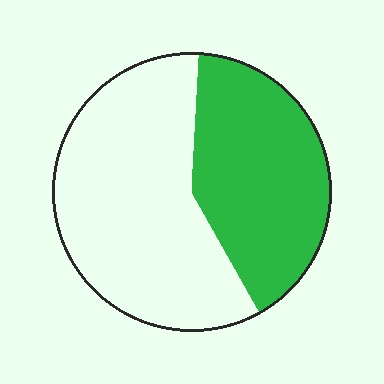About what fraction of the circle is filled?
About two fifths (2/5).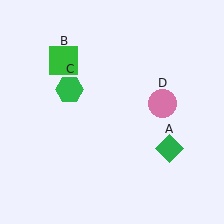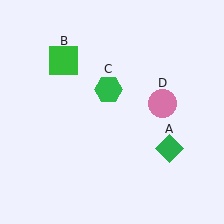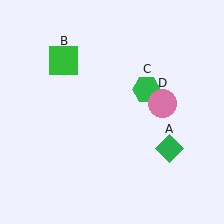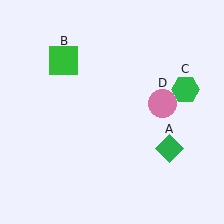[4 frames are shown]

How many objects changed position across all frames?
1 object changed position: green hexagon (object C).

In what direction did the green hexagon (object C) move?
The green hexagon (object C) moved right.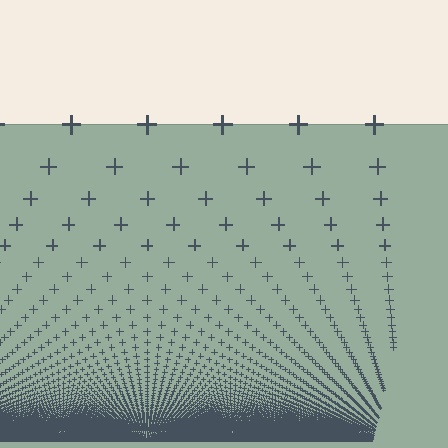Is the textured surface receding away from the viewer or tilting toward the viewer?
The surface appears to tilt toward the viewer. Texture elements get larger and sparser toward the top.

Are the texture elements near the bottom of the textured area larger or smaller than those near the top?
Smaller. The gradient is inverted — elements near the bottom are smaller and denser.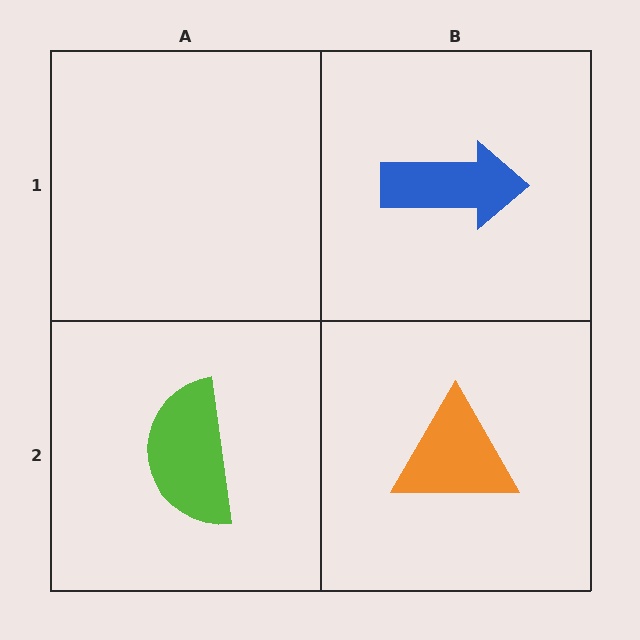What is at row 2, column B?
An orange triangle.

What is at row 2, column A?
A lime semicircle.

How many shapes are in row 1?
1 shape.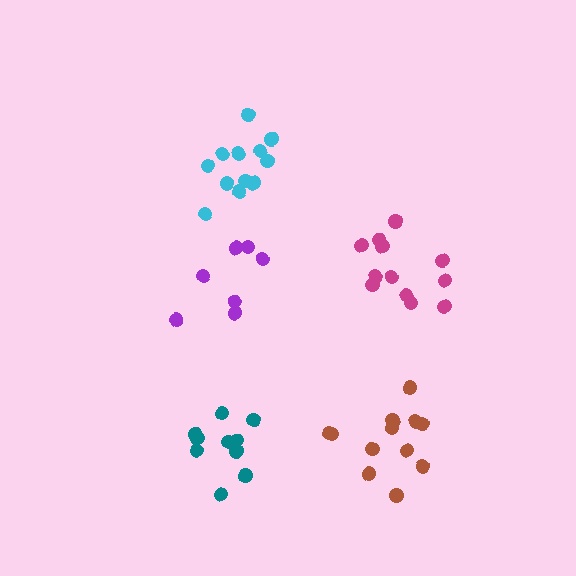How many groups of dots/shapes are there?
There are 5 groups.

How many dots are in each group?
Group 1: 12 dots, Group 2: 7 dots, Group 3: 12 dots, Group 4: 10 dots, Group 5: 12 dots (53 total).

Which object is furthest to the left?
The teal cluster is leftmost.